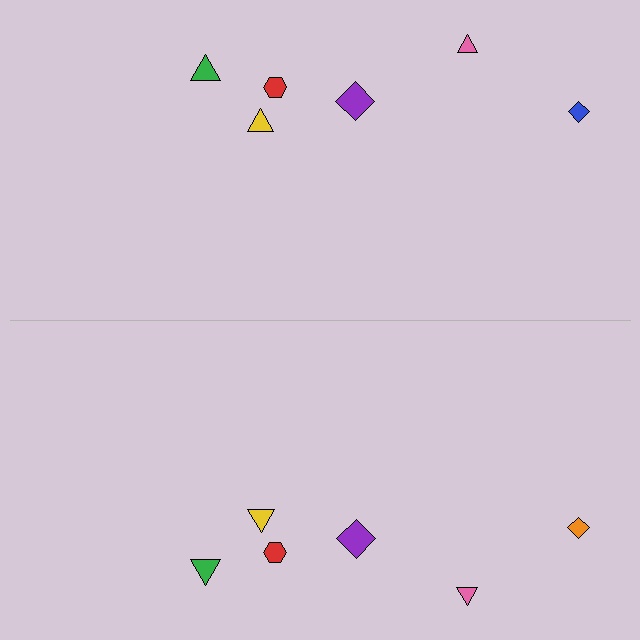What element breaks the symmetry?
The orange diamond on the bottom side breaks the symmetry — its mirror counterpart is blue.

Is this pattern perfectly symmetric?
No, the pattern is not perfectly symmetric. The orange diamond on the bottom side breaks the symmetry — its mirror counterpart is blue.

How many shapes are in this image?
There are 12 shapes in this image.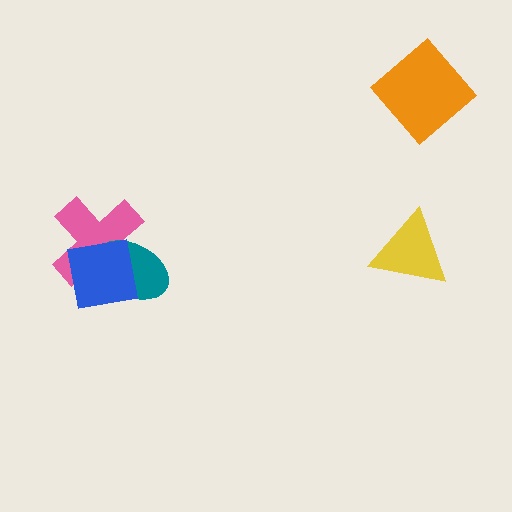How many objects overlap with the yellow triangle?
0 objects overlap with the yellow triangle.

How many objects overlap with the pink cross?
2 objects overlap with the pink cross.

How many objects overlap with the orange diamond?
0 objects overlap with the orange diamond.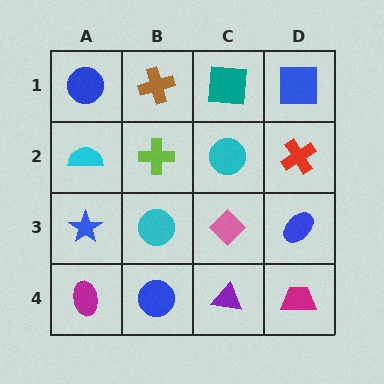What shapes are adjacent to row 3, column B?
A lime cross (row 2, column B), a blue circle (row 4, column B), a blue star (row 3, column A), a pink diamond (row 3, column C).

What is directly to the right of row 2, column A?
A lime cross.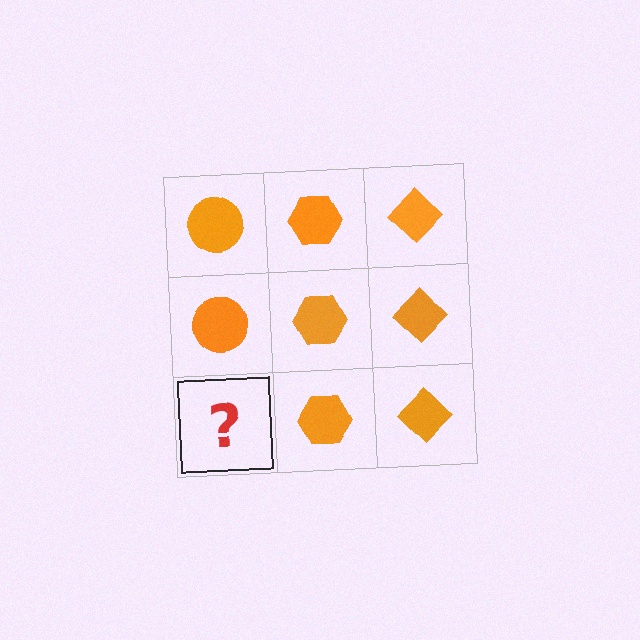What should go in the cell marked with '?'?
The missing cell should contain an orange circle.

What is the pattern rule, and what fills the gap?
The rule is that each column has a consistent shape. The gap should be filled with an orange circle.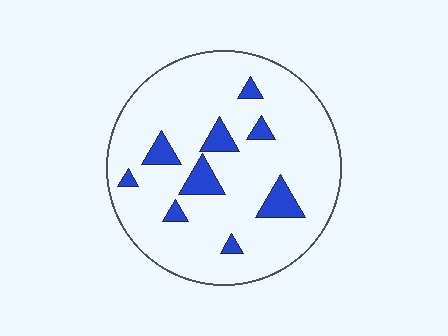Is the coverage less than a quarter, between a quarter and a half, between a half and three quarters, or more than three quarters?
Less than a quarter.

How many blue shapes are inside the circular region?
9.